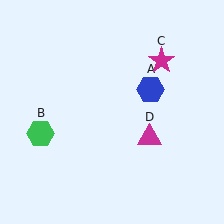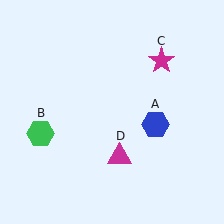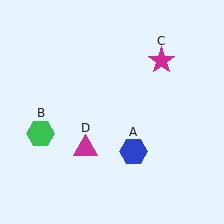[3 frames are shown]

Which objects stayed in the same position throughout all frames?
Green hexagon (object B) and magenta star (object C) remained stationary.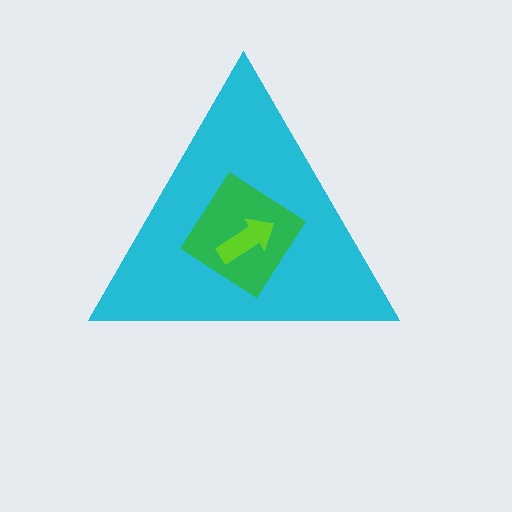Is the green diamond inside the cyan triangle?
Yes.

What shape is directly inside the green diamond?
The lime arrow.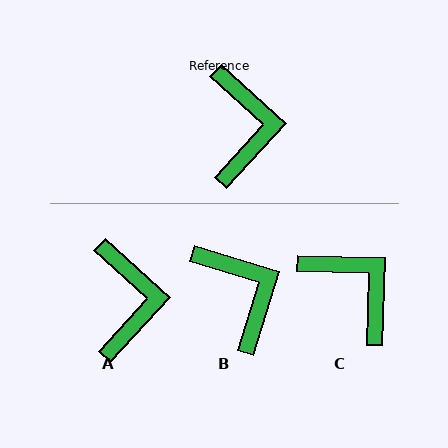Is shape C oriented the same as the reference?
No, it is off by about 41 degrees.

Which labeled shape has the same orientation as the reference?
A.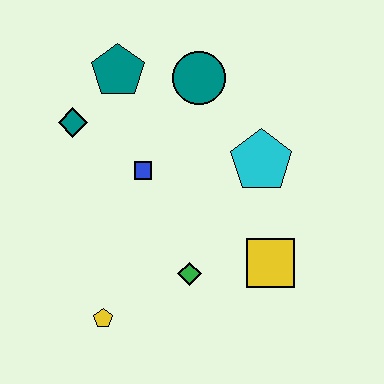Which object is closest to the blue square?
The teal diamond is closest to the blue square.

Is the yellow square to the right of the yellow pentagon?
Yes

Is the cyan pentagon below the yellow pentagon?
No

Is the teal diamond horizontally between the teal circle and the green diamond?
No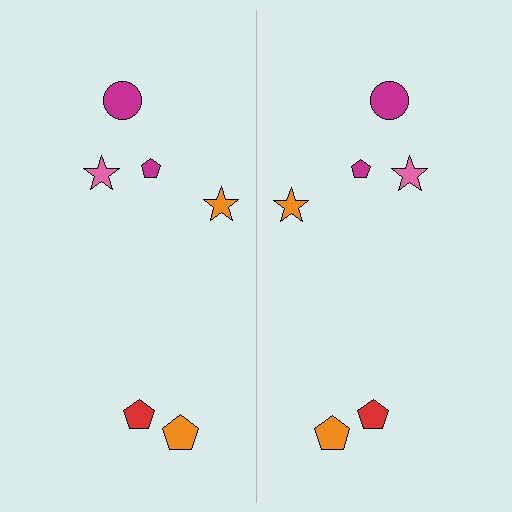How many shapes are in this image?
There are 12 shapes in this image.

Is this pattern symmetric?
Yes, this pattern has bilateral (reflection) symmetry.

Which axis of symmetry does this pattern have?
The pattern has a vertical axis of symmetry running through the center of the image.